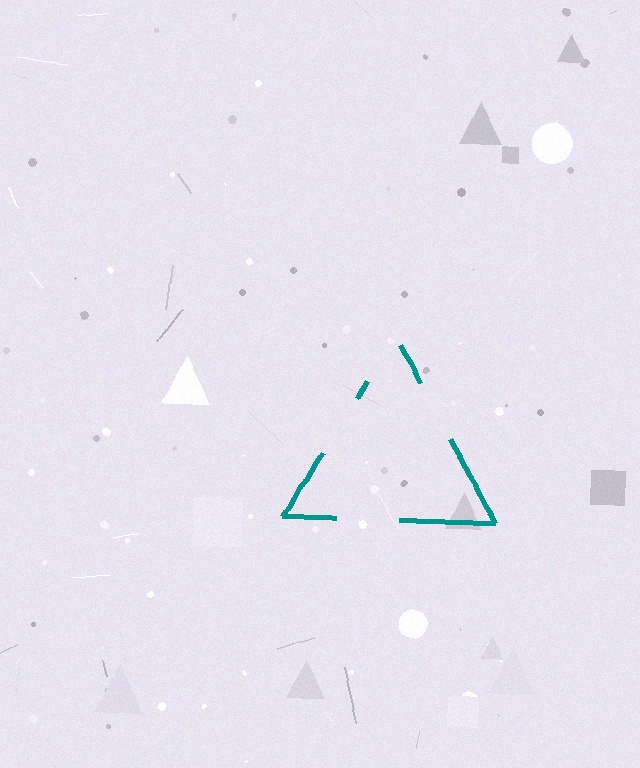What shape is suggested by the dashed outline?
The dashed outline suggests a triangle.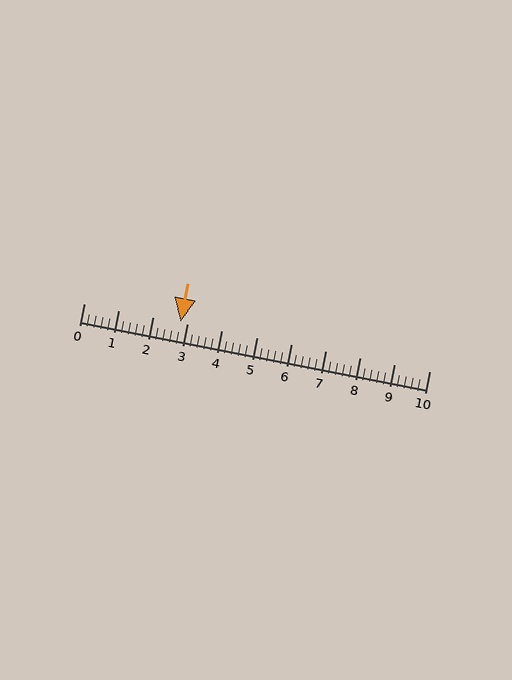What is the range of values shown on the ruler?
The ruler shows values from 0 to 10.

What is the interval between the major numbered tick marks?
The major tick marks are spaced 1 units apart.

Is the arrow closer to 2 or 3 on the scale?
The arrow is closer to 3.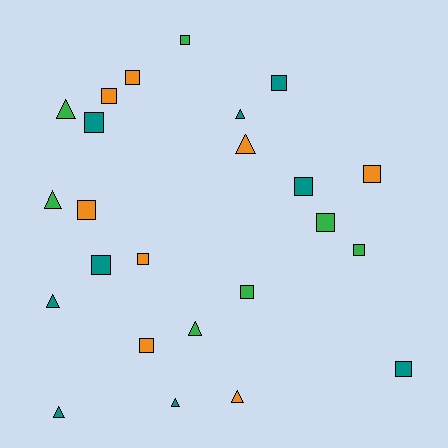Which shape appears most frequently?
Square, with 15 objects.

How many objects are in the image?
There are 24 objects.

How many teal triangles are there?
There are 4 teal triangles.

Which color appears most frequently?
Teal, with 9 objects.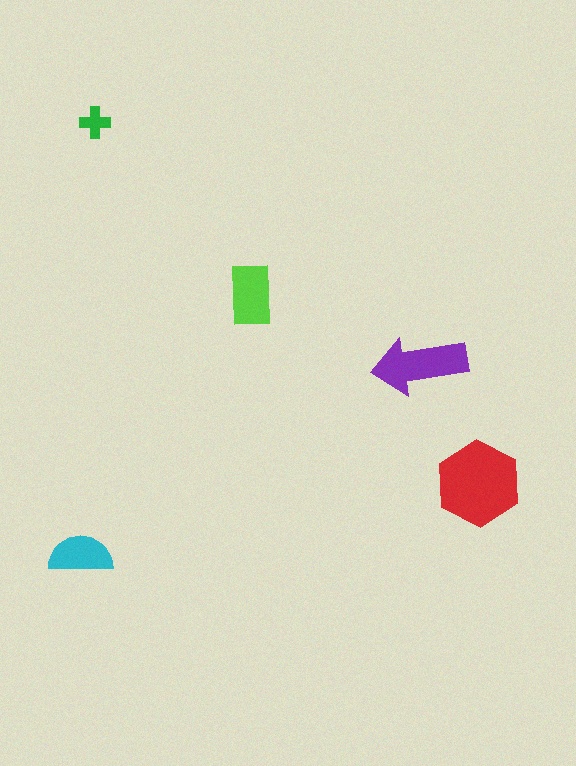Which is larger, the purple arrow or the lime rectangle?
The purple arrow.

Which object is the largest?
The red hexagon.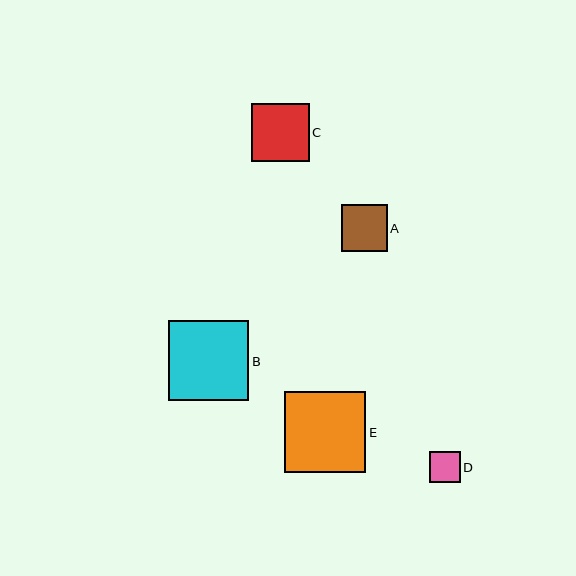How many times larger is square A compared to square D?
Square A is approximately 1.5 times the size of square D.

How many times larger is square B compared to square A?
Square B is approximately 1.7 times the size of square A.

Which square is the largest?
Square E is the largest with a size of approximately 81 pixels.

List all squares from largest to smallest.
From largest to smallest: E, B, C, A, D.